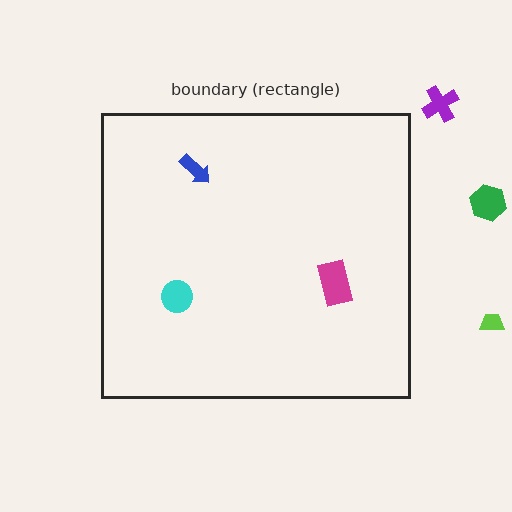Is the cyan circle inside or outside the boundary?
Inside.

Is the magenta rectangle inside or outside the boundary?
Inside.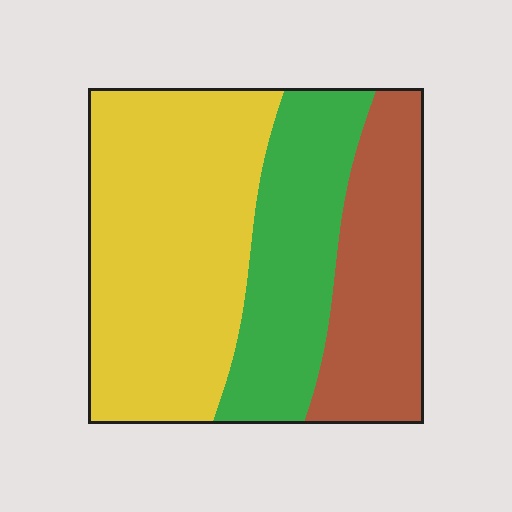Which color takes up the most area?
Yellow, at roughly 50%.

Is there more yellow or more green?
Yellow.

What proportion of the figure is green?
Green takes up between a sixth and a third of the figure.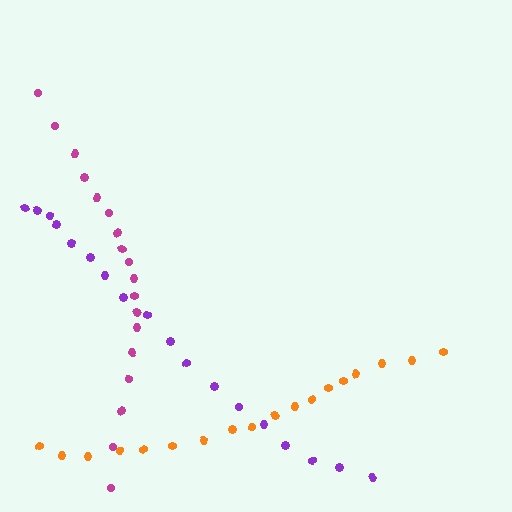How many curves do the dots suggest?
There are 3 distinct paths.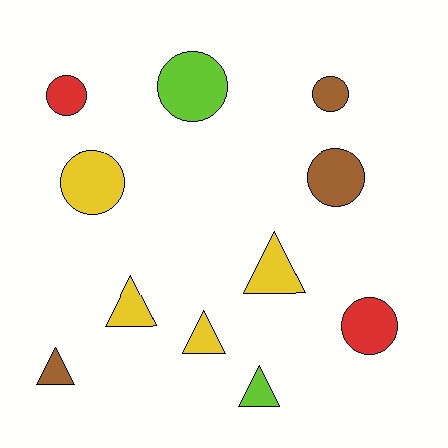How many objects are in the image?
There are 11 objects.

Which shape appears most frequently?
Circle, with 6 objects.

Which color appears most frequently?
Yellow, with 4 objects.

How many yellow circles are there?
There is 1 yellow circle.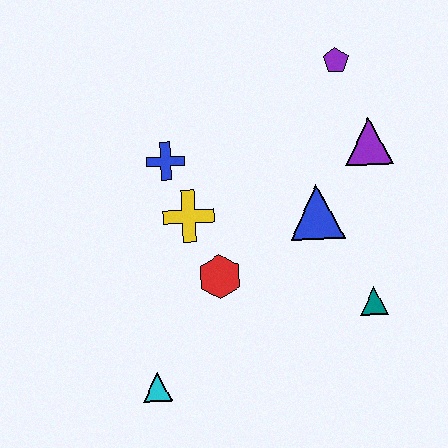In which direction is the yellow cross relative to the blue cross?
The yellow cross is below the blue cross.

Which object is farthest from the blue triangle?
The cyan triangle is farthest from the blue triangle.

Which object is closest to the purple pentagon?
The purple triangle is closest to the purple pentagon.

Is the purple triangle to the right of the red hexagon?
Yes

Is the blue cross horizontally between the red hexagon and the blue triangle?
No